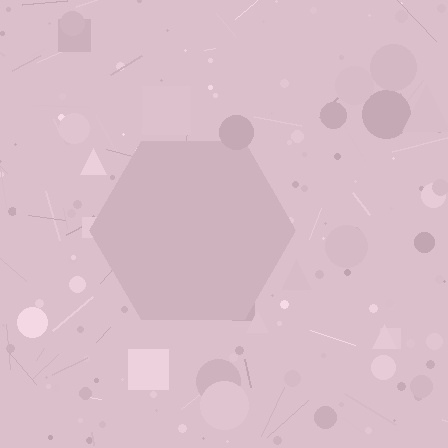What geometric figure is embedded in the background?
A hexagon is embedded in the background.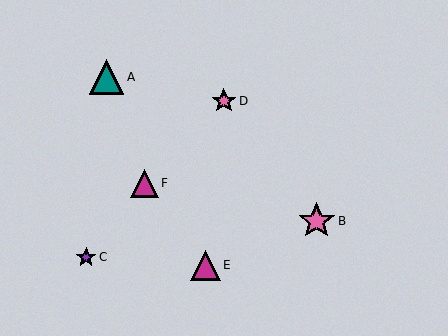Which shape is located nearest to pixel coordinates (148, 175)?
The magenta triangle (labeled F) at (144, 183) is nearest to that location.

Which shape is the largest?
The pink star (labeled B) is the largest.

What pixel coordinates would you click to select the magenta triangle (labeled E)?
Click at (205, 265) to select the magenta triangle E.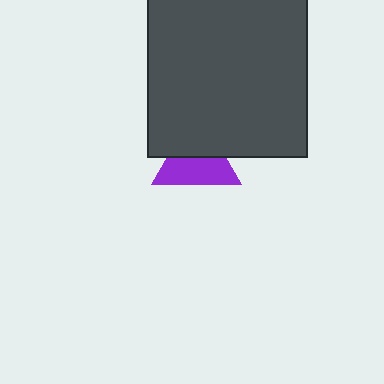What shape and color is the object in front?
The object in front is a dark gray square.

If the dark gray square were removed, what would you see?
You would see the complete purple triangle.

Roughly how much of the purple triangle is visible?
About half of it is visible (roughly 58%).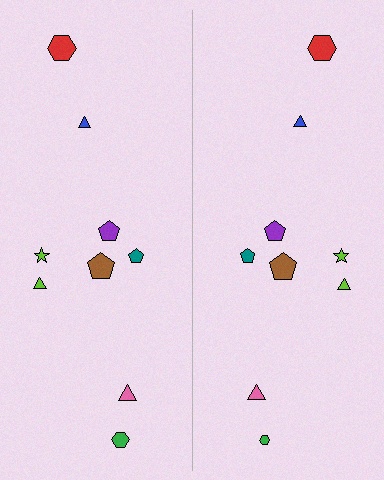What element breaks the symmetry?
The green hexagon on the right side has a different size than its mirror counterpart.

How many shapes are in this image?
There are 18 shapes in this image.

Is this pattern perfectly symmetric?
No, the pattern is not perfectly symmetric. The green hexagon on the right side has a different size than its mirror counterpart.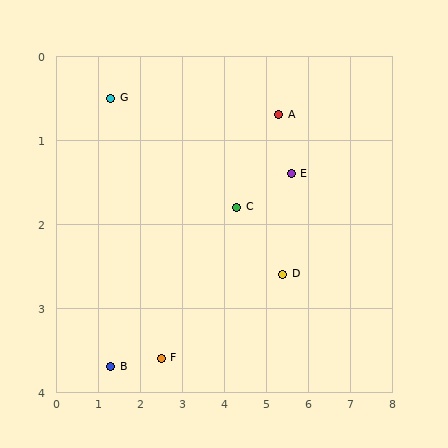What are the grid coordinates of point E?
Point E is at approximately (5.6, 1.4).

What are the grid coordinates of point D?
Point D is at approximately (5.4, 2.6).